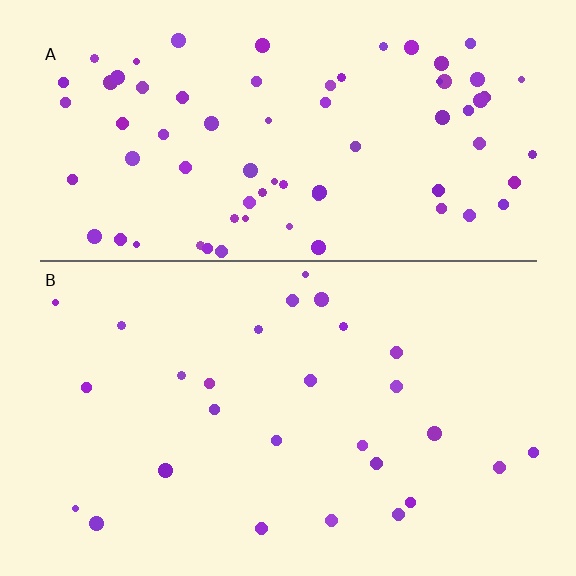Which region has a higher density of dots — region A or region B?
A (the top).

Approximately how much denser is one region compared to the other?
Approximately 2.7× — region A over region B.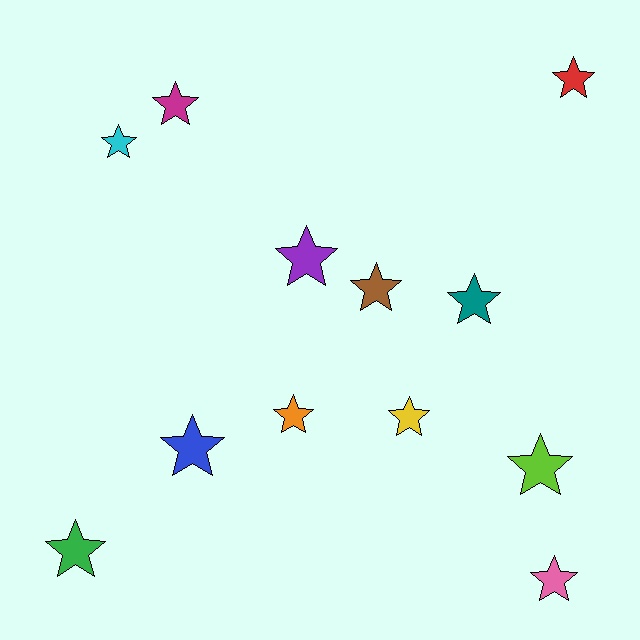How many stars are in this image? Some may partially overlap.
There are 12 stars.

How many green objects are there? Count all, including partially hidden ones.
There is 1 green object.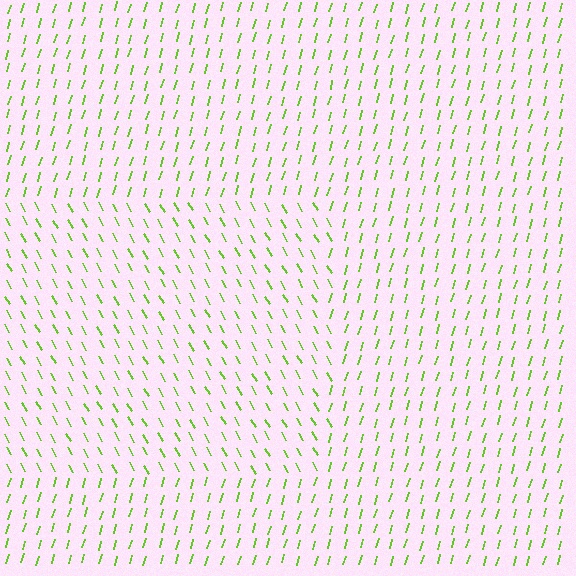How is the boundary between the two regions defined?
The boundary is defined purely by a change in line orientation (approximately 45 degrees difference). All lines are the same color and thickness.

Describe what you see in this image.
The image is filled with small lime line segments. A rectangle region in the image has lines oriented differently from the surrounding lines, creating a visible texture boundary.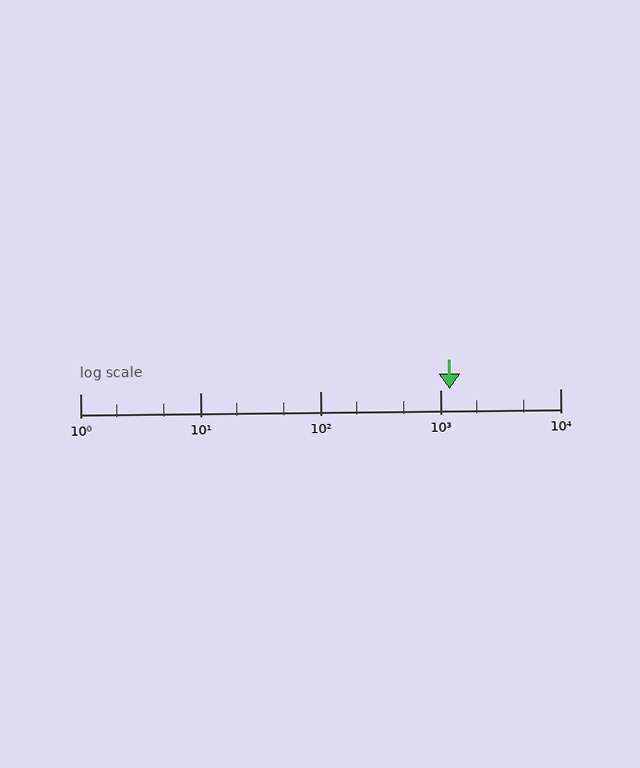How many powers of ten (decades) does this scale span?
The scale spans 4 decades, from 1 to 10000.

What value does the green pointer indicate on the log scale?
The pointer indicates approximately 1200.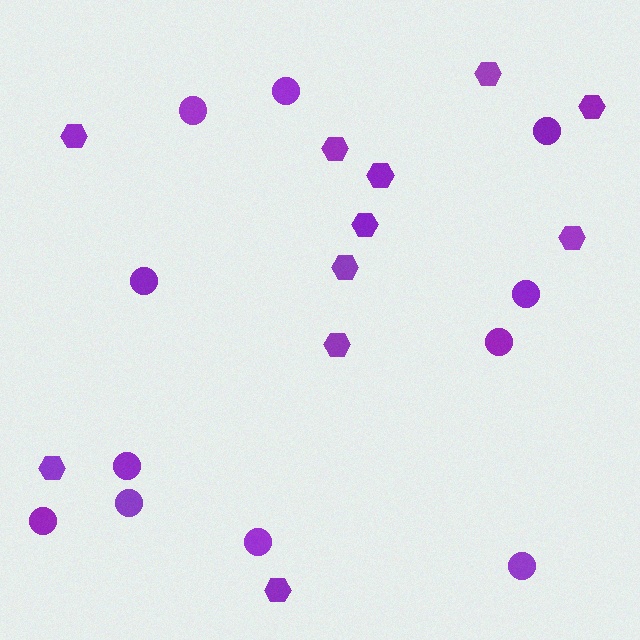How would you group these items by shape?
There are 2 groups: one group of hexagons (11) and one group of circles (11).